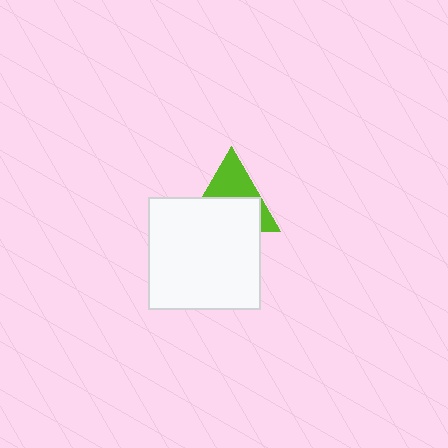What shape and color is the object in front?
The object in front is a white square.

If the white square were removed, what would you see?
You would see the complete lime triangle.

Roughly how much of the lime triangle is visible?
A small part of it is visible (roughly 44%).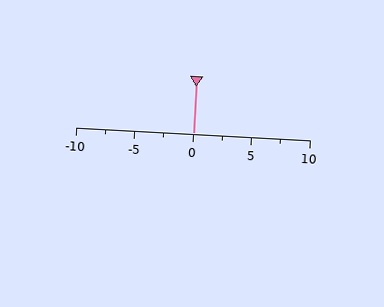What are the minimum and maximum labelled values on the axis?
The axis runs from -10 to 10.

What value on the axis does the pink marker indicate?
The marker indicates approximately 0.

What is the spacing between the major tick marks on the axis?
The major ticks are spaced 5 apart.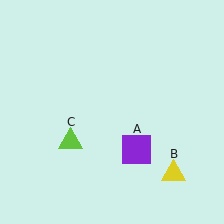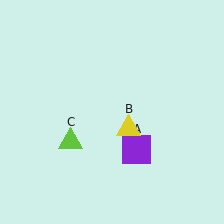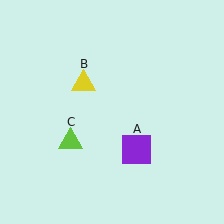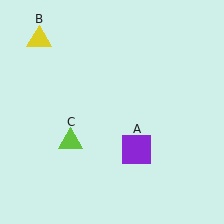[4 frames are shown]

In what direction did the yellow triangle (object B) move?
The yellow triangle (object B) moved up and to the left.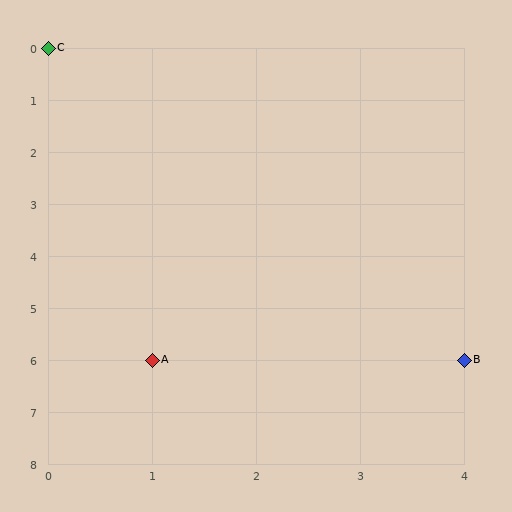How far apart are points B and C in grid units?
Points B and C are 4 columns and 6 rows apart (about 7.2 grid units diagonally).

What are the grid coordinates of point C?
Point C is at grid coordinates (0, 0).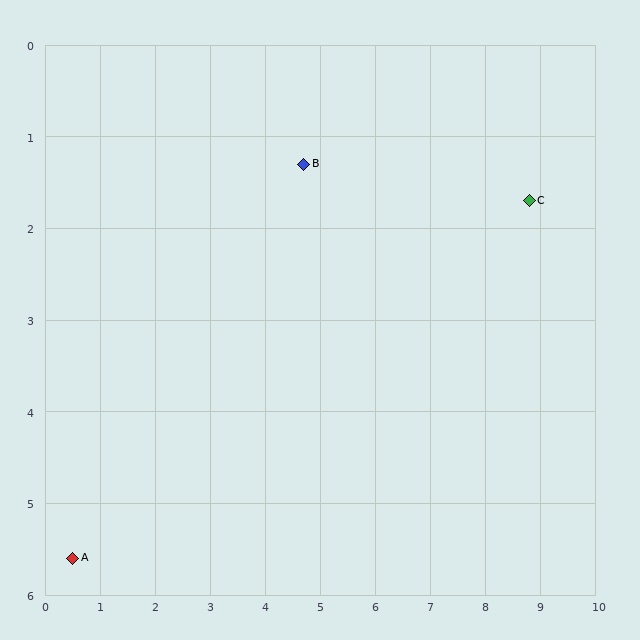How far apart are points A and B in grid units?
Points A and B are about 6.0 grid units apart.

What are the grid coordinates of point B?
Point B is at approximately (4.7, 1.3).